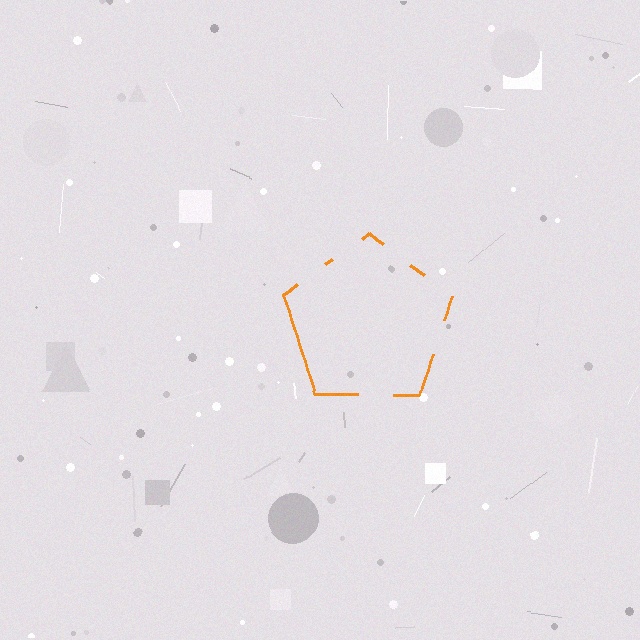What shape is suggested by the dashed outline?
The dashed outline suggests a pentagon.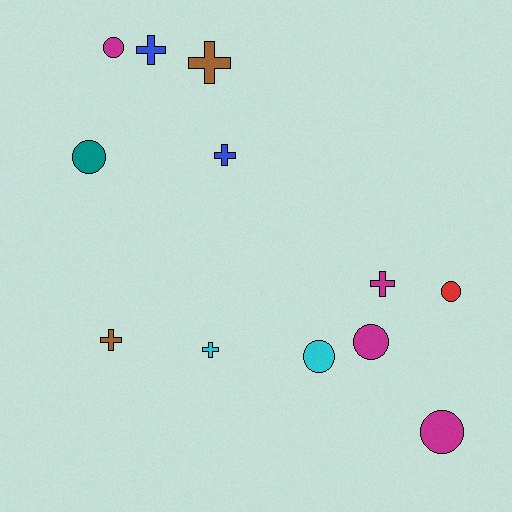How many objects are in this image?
There are 12 objects.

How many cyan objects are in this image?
There are 2 cyan objects.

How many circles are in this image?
There are 6 circles.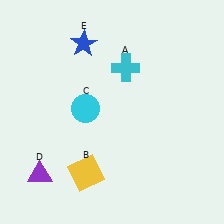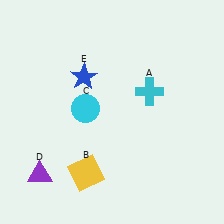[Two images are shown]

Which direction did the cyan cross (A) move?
The cyan cross (A) moved down.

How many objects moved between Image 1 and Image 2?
2 objects moved between the two images.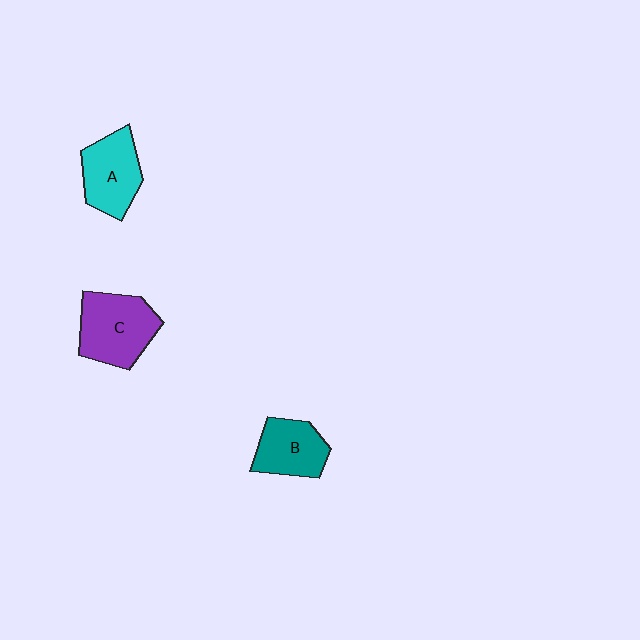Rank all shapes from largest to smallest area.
From largest to smallest: C (purple), A (cyan), B (teal).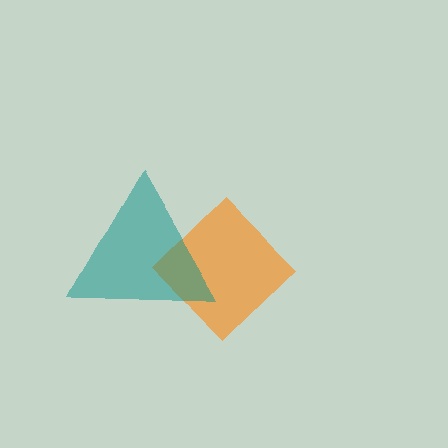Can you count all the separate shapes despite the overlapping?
Yes, there are 2 separate shapes.